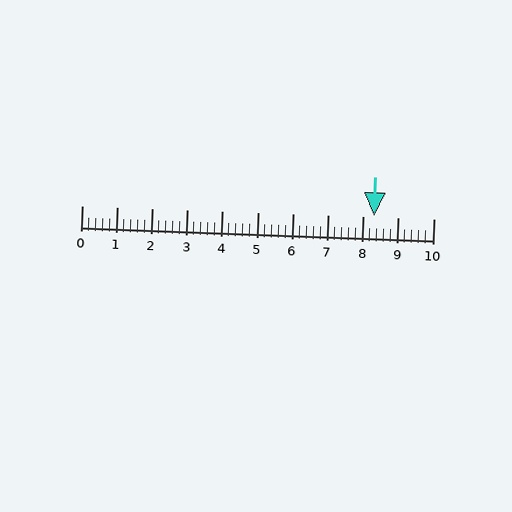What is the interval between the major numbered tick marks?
The major tick marks are spaced 1 units apart.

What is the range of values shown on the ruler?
The ruler shows values from 0 to 10.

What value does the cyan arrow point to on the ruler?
The cyan arrow points to approximately 8.3.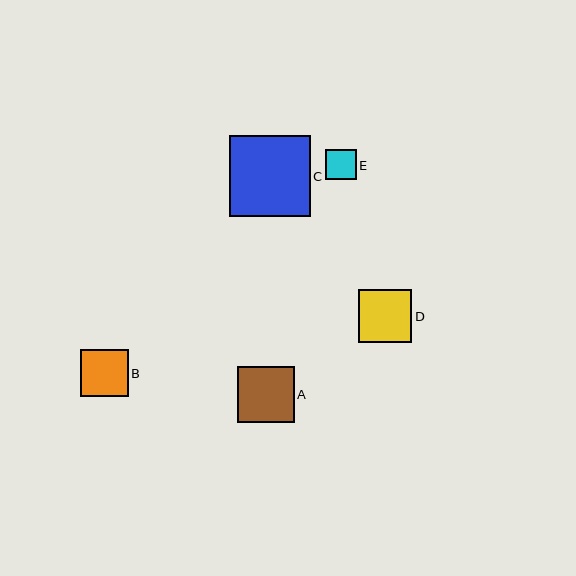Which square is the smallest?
Square E is the smallest with a size of approximately 30 pixels.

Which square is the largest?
Square C is the largest with a size of approximately 81 pixels.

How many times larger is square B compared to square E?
Square B is approximately 1.6 times the size of square E.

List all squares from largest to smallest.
From largest to smallest: C, A, D, B, E.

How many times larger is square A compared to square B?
Square A is approximately 1.2 times the size of square B.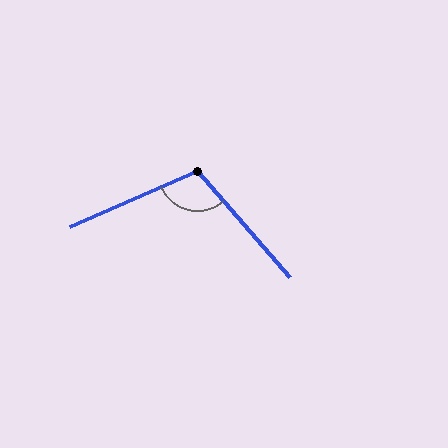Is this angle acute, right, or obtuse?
It is obtuse.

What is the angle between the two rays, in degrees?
Approximately 107 degrees.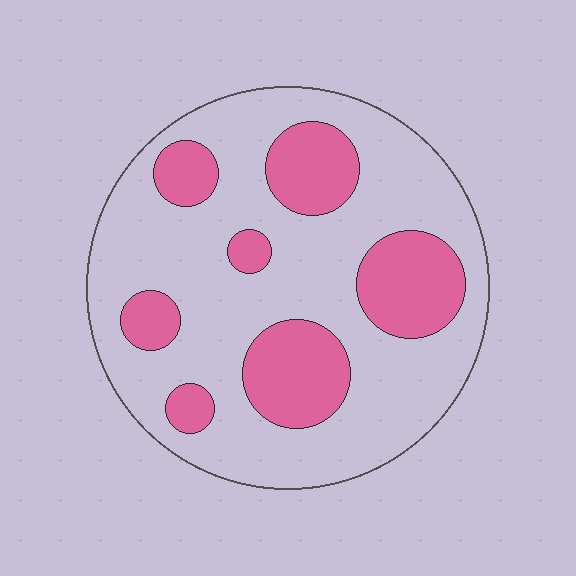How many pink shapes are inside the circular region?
7.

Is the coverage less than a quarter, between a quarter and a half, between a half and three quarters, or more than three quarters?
Between a quarter and a half.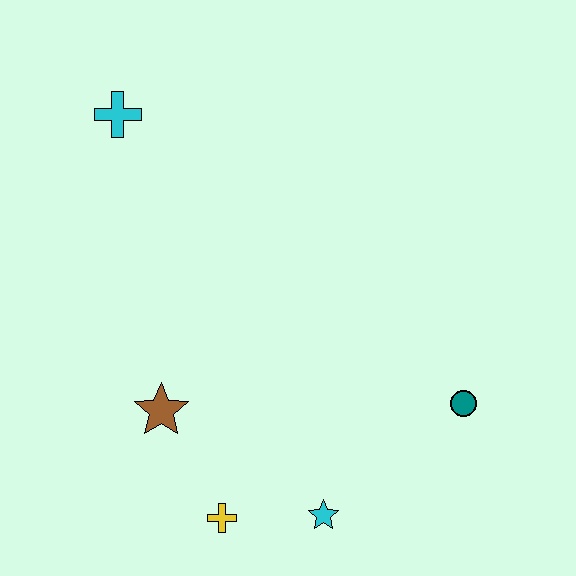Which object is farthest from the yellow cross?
The cyan cross is farthest from the yellow cross.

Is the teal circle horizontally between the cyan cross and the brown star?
No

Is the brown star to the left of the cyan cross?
No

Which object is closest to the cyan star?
The yellow cross is closest to the cyan star.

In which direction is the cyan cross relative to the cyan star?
The cyan cross is above the cyan star.